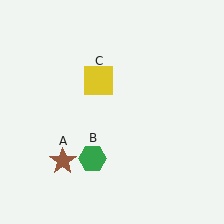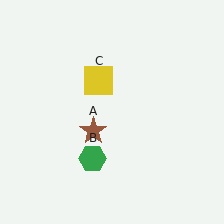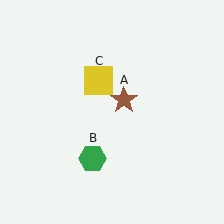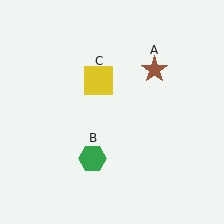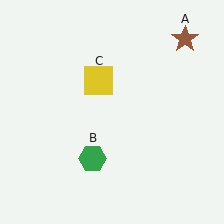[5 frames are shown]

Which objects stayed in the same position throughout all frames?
Green hexagon (object B) and yellow square (object C) remained stationary.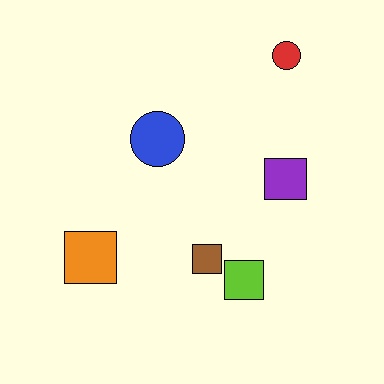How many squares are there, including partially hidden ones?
There are 4 squares.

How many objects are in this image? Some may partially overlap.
There are 6 objects.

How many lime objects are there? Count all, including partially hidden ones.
There is 1 lime object.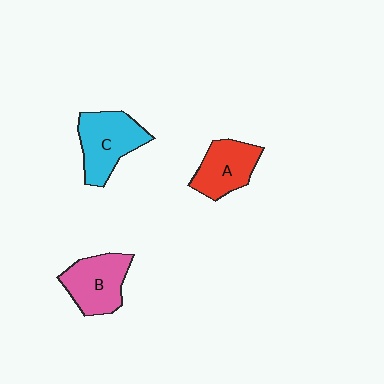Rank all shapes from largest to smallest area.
From largest to smallest: C (cyan), B (pink), A (red).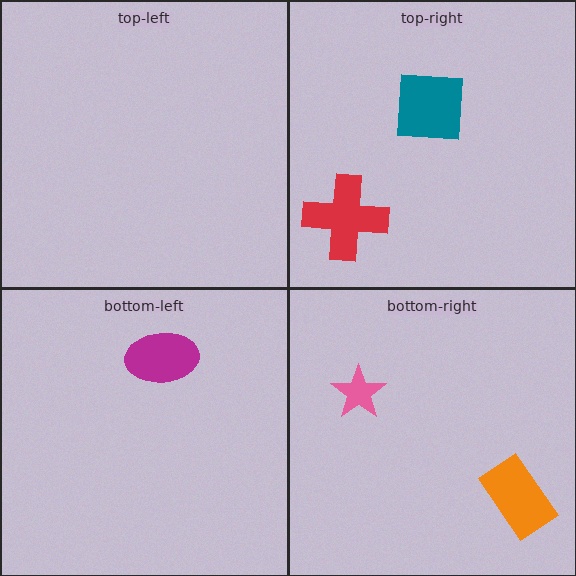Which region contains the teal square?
The top-right region.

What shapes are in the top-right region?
The teal square, the red cross.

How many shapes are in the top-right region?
2.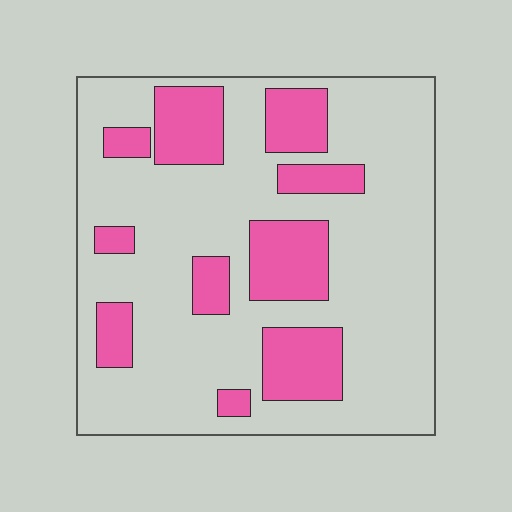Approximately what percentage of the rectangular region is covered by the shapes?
Approximately 25%.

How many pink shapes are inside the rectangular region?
10.